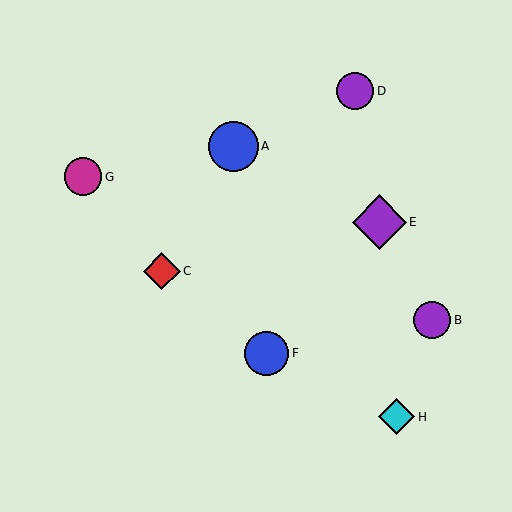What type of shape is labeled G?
Shape G is a magenta circle.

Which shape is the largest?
The purple diamond (labeled E) is the largest.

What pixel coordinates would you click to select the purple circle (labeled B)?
Click at (432, 320) to select the purple circle B.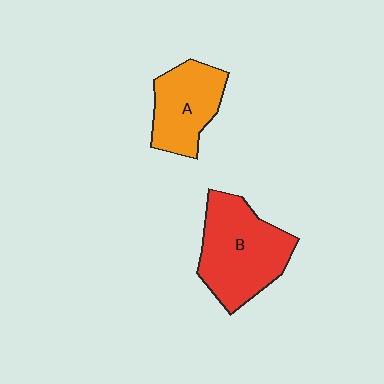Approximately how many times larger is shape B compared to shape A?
Approximately 1.4 times.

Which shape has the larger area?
Shape B (red).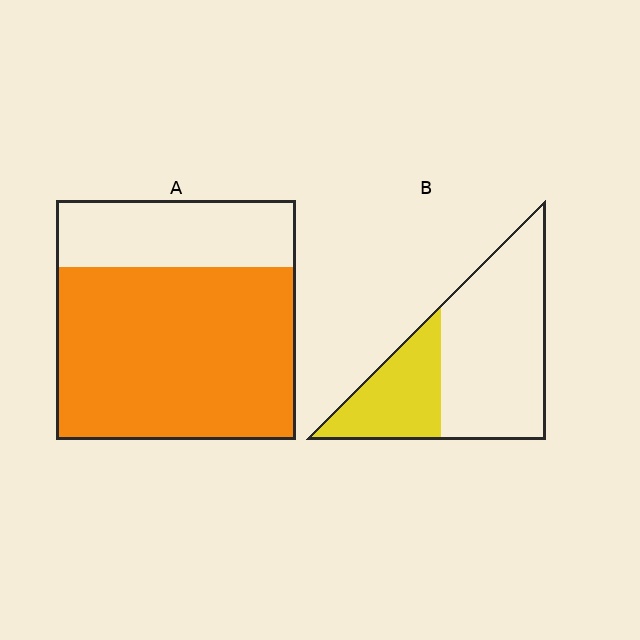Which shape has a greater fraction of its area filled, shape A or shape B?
Shape A.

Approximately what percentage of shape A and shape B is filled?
A is approximately 70% and B is approximately 30%.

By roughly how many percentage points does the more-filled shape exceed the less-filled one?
By roughly 40 percentage points (A over B).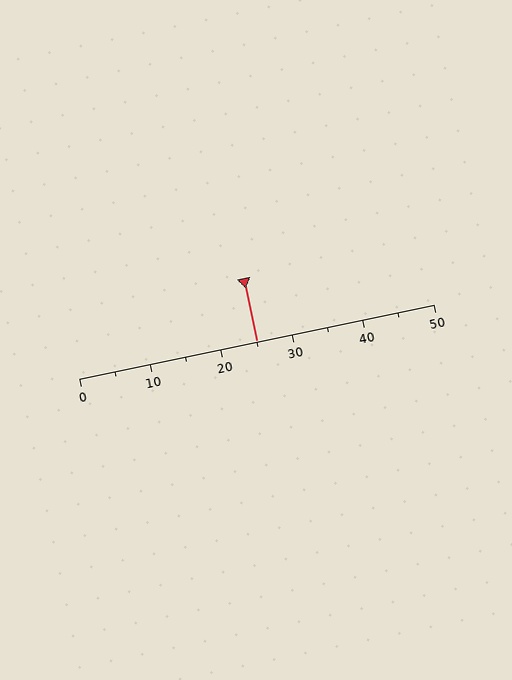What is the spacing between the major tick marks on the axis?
The major ticks are spaced 10 apart.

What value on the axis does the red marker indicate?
The marker indicates approximately 25.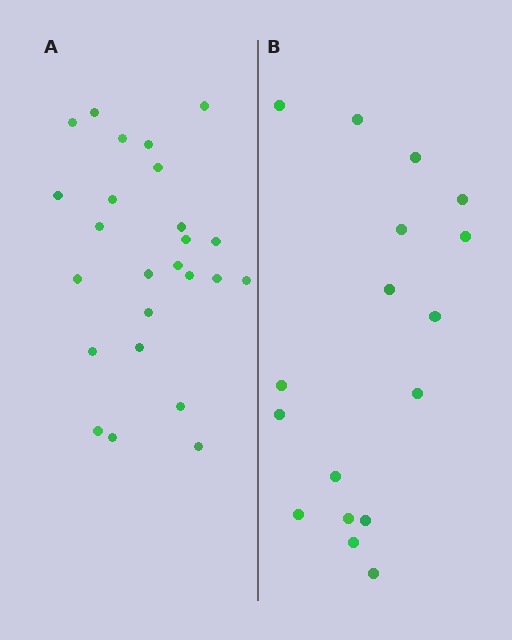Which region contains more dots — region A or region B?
Region A (the left region) has more dots.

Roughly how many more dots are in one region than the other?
Region A has roughly 8 or so more dots than region B.